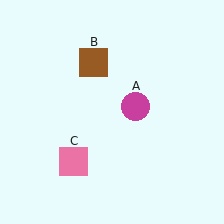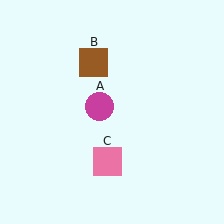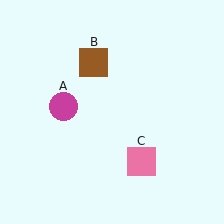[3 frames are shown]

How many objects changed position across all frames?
2 objects changed position: magenta circle (object A), pink square (object C).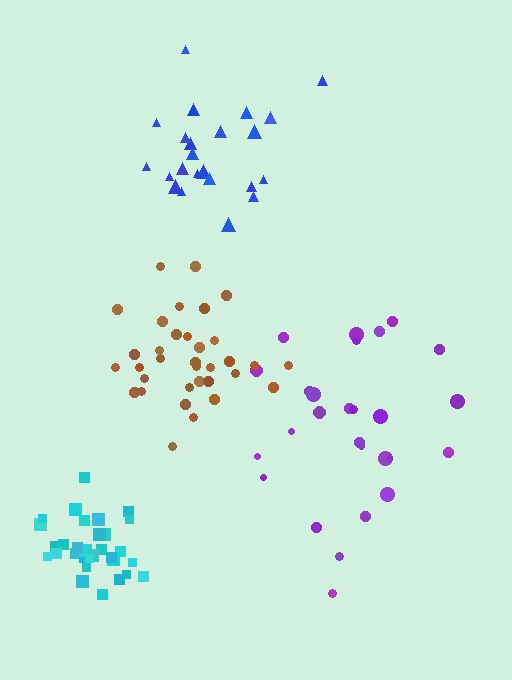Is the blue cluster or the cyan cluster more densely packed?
Cyan.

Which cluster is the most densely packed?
Cyan.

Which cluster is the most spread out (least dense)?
Purple.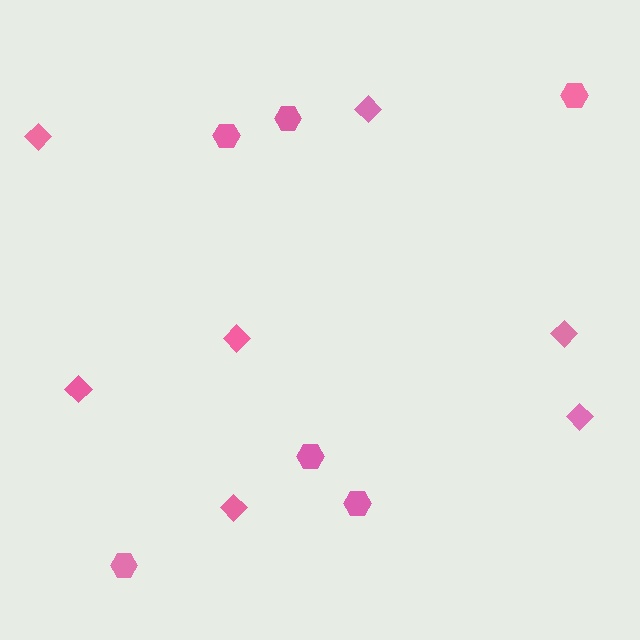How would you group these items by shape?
There are 2 groups: one group of diamonds (7) and one group of hexagons (6).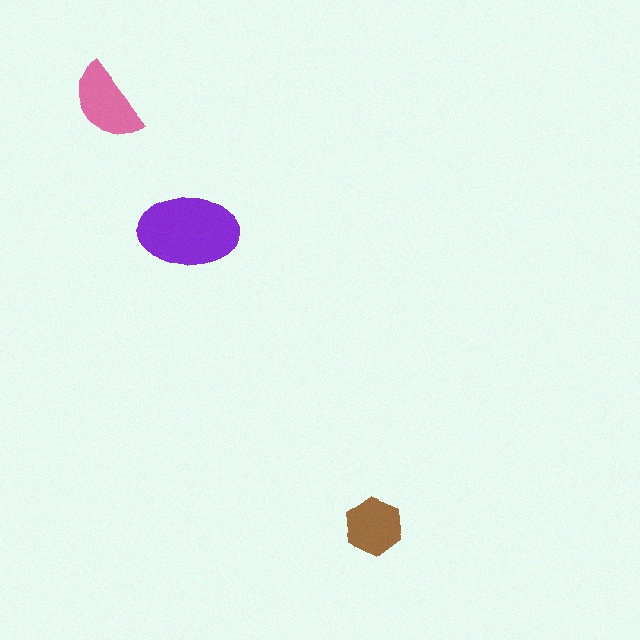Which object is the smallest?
The brown hexagon.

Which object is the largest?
The purple ellipse.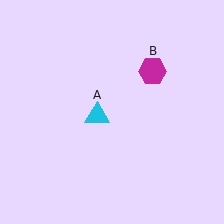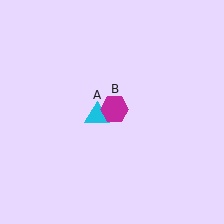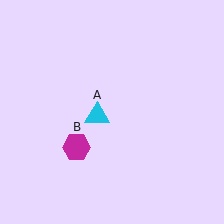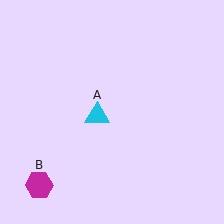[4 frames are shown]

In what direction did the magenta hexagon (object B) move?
The magenta hexagon (object B) moved down and to the left.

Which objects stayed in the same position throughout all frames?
Cyan triangle (object A) remained stationary.